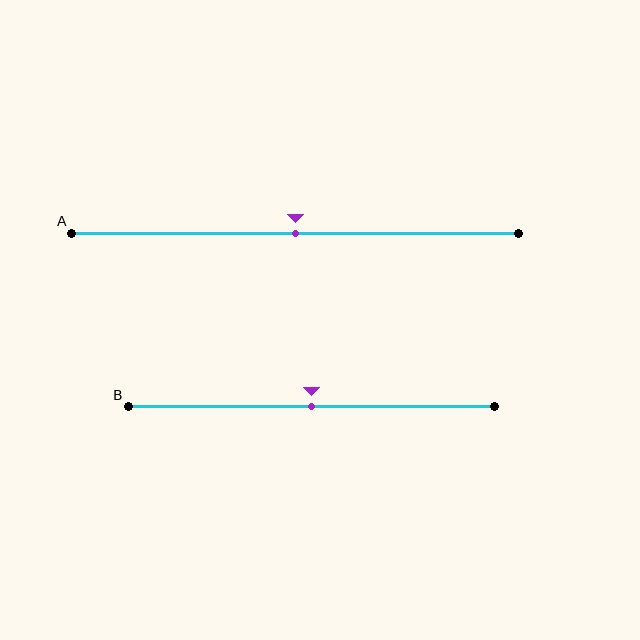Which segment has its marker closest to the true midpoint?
Segment A has its marker closest to the true midpoint.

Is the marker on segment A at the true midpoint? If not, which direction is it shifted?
Yes, the marker on segment A is at the true midpoint.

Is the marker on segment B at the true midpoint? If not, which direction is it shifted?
Yes, the marker on segment B is at the true midpoint.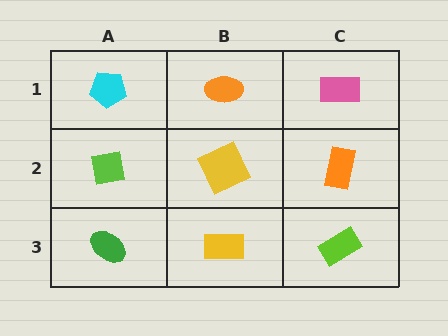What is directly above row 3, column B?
A yellow square.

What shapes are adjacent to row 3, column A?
A lime square (row 2, column A), a yellow rectangle (row 3, column B).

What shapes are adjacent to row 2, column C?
A pink rectangle (row 1, column C), a lime rectangle (row 3, column C), a yellow square (row 2, column B).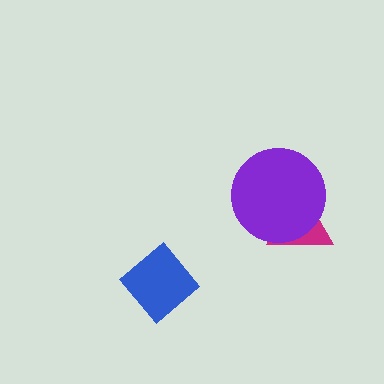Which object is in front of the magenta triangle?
The purple circle is in front of the magenta triangle.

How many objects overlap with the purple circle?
1 object overlaps with the purple circle.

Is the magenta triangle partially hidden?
Yes, it is partially covered by another shape.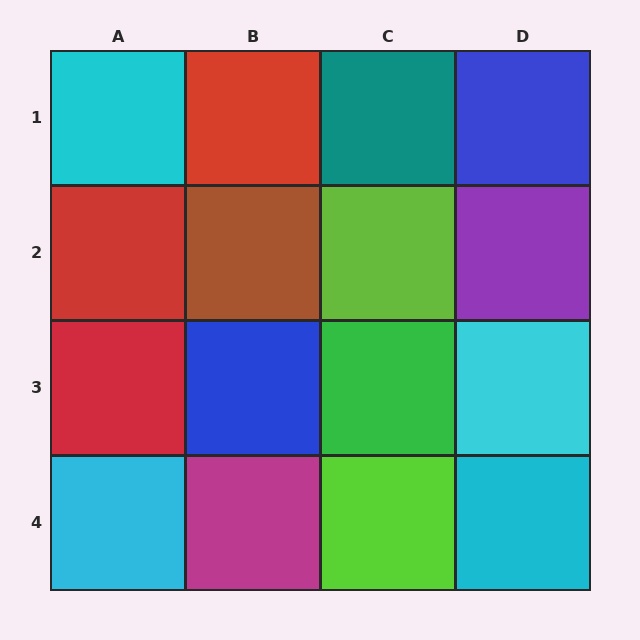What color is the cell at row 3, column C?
Green.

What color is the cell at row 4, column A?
Cyan.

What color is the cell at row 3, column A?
Red.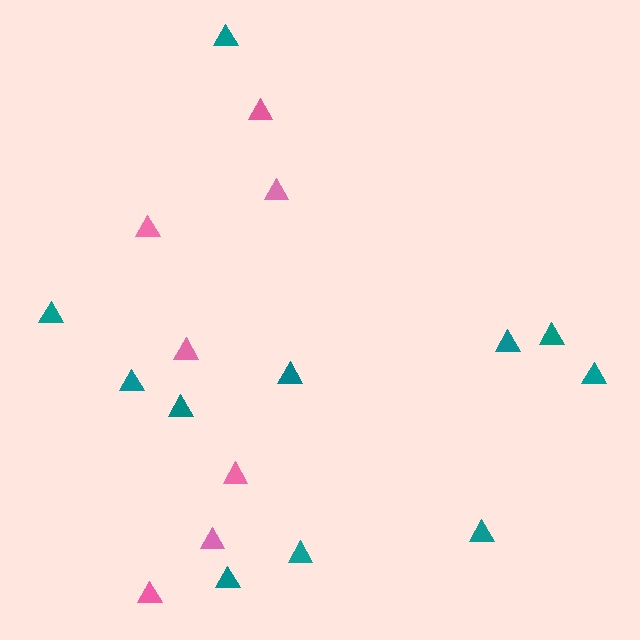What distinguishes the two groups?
There are 2 groups: one group of pink triangles (7) and one group of teal triangles (11).